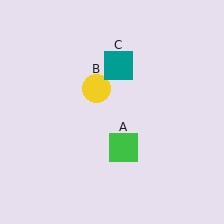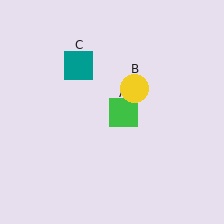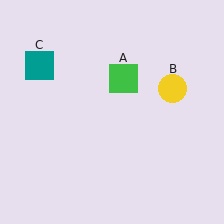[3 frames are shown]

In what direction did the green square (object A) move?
The green square (object A) moved up.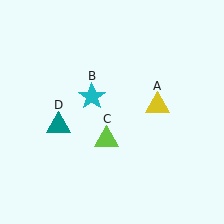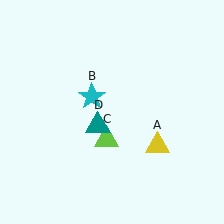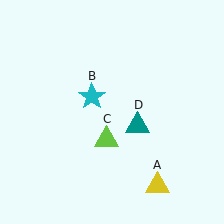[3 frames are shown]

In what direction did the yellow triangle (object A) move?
The yellow triangle (object A) moved down.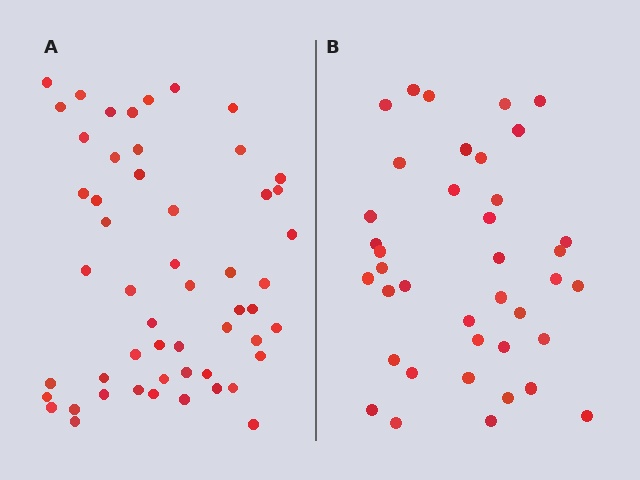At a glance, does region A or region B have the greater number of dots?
Region A (the left region) has more dots.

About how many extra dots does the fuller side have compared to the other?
Region A has approximately 15 more dots than region B.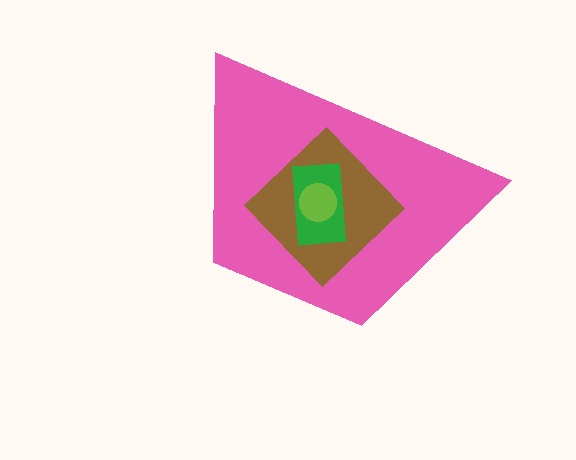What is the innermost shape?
The lime circle.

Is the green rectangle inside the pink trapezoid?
Yes.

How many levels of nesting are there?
4.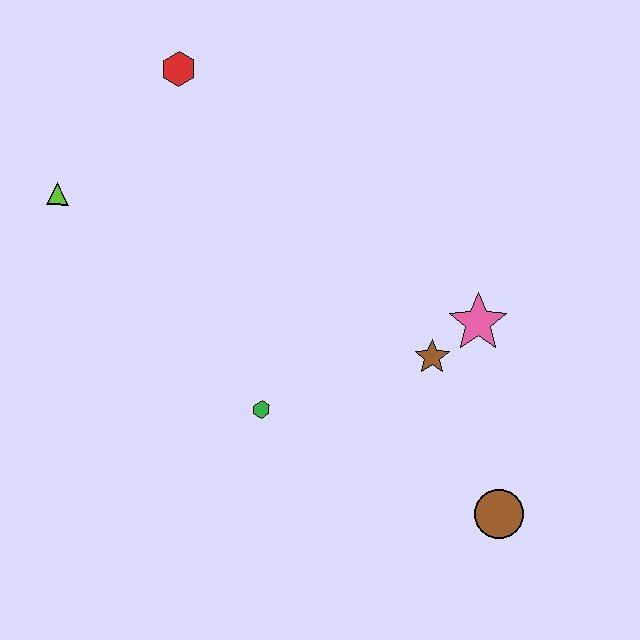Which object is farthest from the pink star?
The lime triangle is farthest from the pink star.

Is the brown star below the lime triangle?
Yes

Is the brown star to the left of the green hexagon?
No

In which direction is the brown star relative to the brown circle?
The brown star is above the brown circle.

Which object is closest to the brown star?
The pink star is closest to the brown star.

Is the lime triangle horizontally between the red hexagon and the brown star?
No